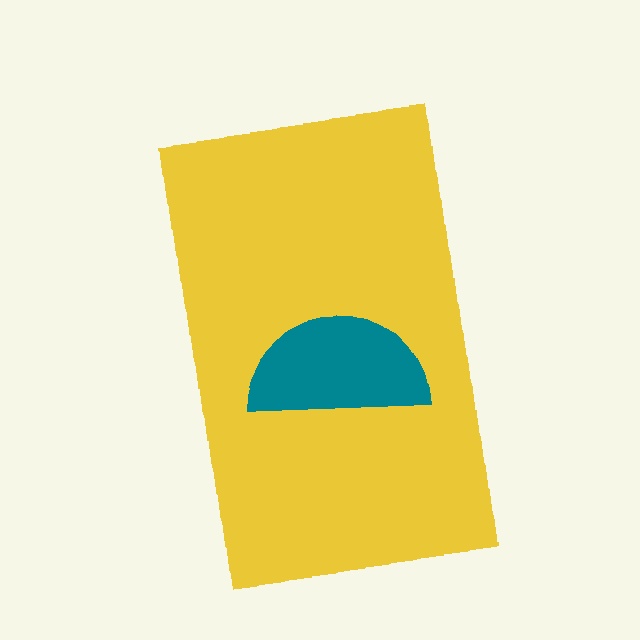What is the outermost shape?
The yellow rectangle.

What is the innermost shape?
The teal semicircle.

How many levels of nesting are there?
2.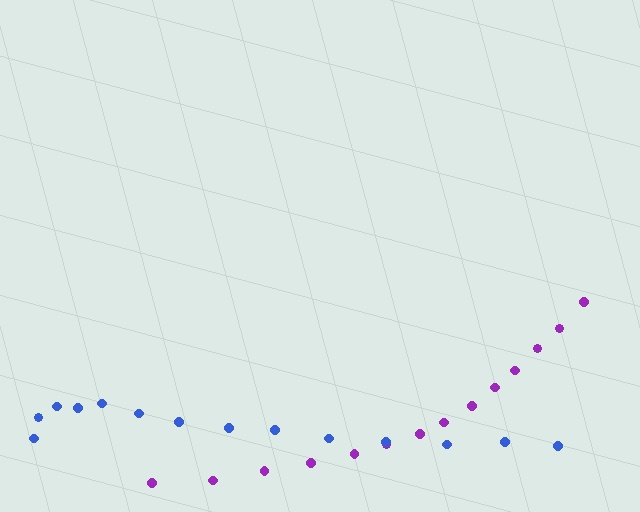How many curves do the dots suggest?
There are 2 distinct paths.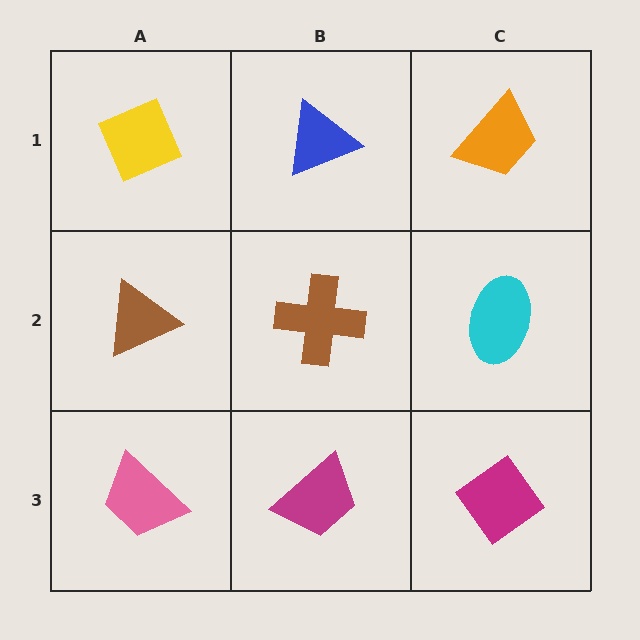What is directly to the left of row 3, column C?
A magenta trapezoid.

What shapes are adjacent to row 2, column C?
An orange trapezoid (row 1, column C), a magenta diamond (row 3, column C), a brown cross (row 2, column B).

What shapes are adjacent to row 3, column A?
A brown triangle (row 2, column A), a magenta trapezoid (row 3, column B).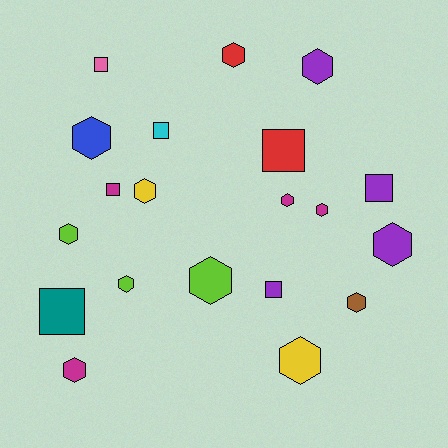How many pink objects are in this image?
There is 1 pink object.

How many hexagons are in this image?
There are 13 hexagons.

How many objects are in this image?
There are 20 objects.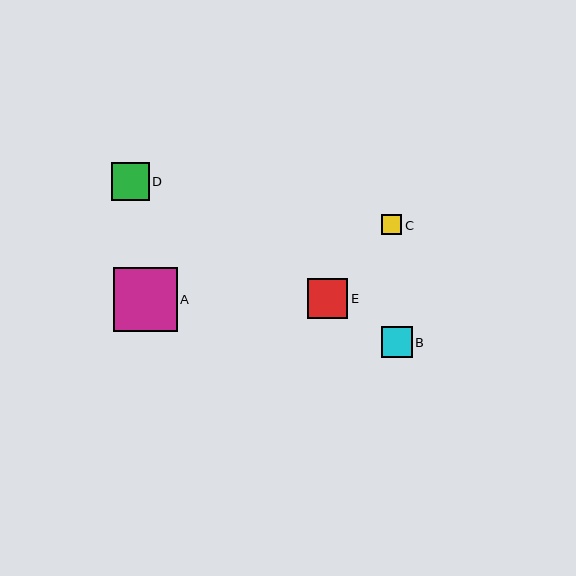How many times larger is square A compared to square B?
Square A is approximately 2.1 times the size of square B.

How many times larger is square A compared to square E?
Square A is approximately 1.6 times the size of square E.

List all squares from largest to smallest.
From largest to smallest: A, E, D, B, C.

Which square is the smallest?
Square C is the smallest with a size of approximately 20 pixels.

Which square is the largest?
Square A is the largest with a size of approximately 64 pixels.